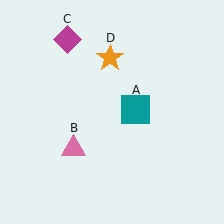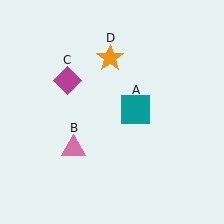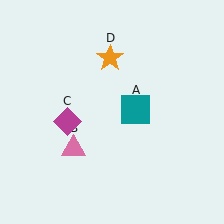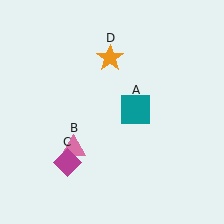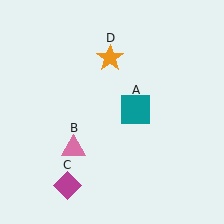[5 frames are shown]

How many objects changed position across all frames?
1 object changed position: magenta diamond (object C).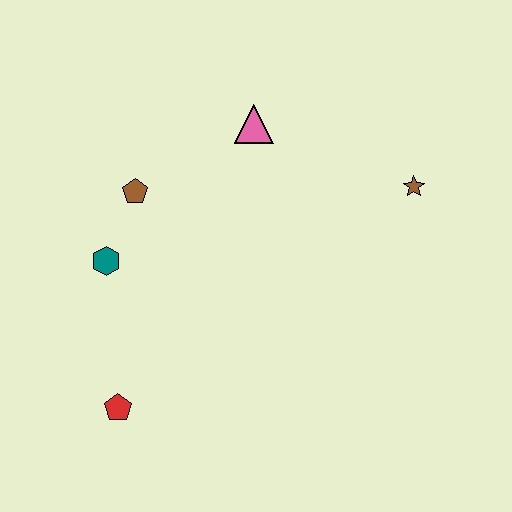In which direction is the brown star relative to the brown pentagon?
The brown star is to the right of the brown pentagon.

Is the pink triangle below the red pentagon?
No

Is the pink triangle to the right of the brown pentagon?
Yes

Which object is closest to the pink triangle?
The brown pentagon is closest to the pink triangle.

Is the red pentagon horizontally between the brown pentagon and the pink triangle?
No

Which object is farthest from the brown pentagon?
The brown star is farthest from the brown pentagon.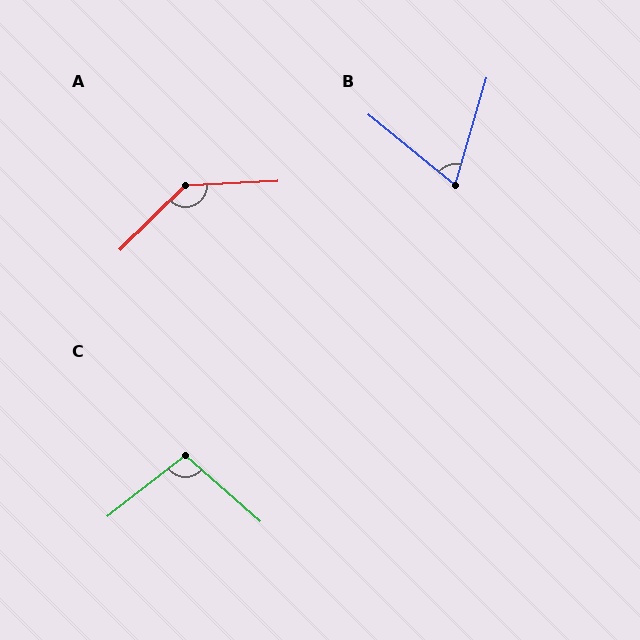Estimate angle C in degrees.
Approximately 101 degrees.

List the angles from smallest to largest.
B (67°), C (101°), A (138°).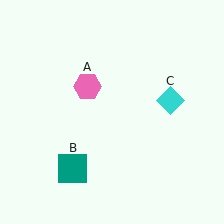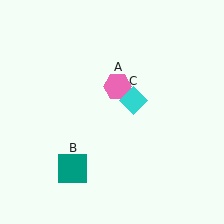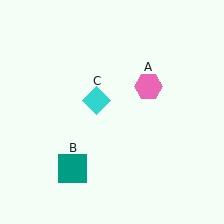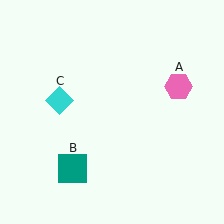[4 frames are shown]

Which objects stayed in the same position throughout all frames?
Teal square (object B) remained stationary.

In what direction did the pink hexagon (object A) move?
The pink hexagon (object A) moved right.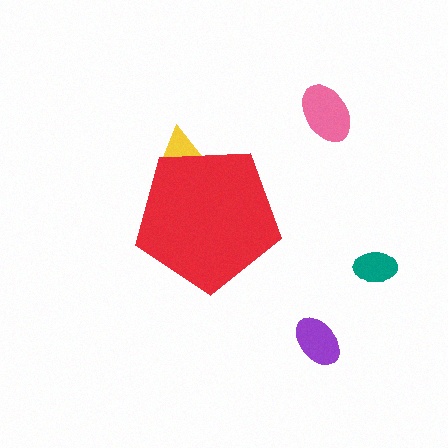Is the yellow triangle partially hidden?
Yes, the yellow triangle is partially hidden behind the red pentagon.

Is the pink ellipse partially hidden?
No, the pink ellipse is fully visible.